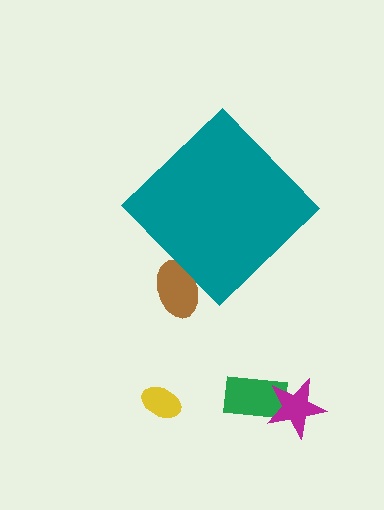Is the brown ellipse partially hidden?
Yes, the brown ellipse is partially hidden behind the teal diamond.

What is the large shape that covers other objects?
A teal diamond.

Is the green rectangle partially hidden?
No, the green rectangle is fully visible.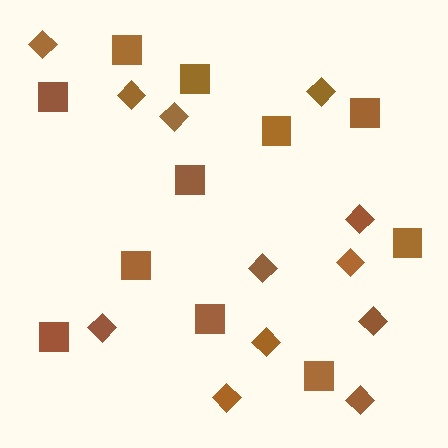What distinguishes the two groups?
There are 2 groups: one group of squares (11) and one group of diamonds (12).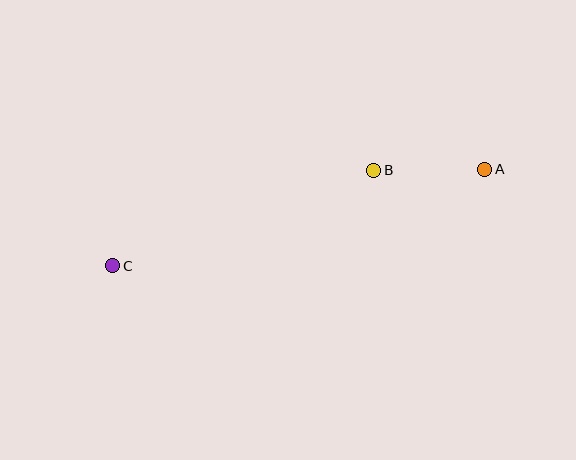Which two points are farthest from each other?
Points A and C are farthest from each other.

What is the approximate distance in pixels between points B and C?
The distance between B and C is approximately 278 pixels.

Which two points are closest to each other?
Points A and B are closest to each other.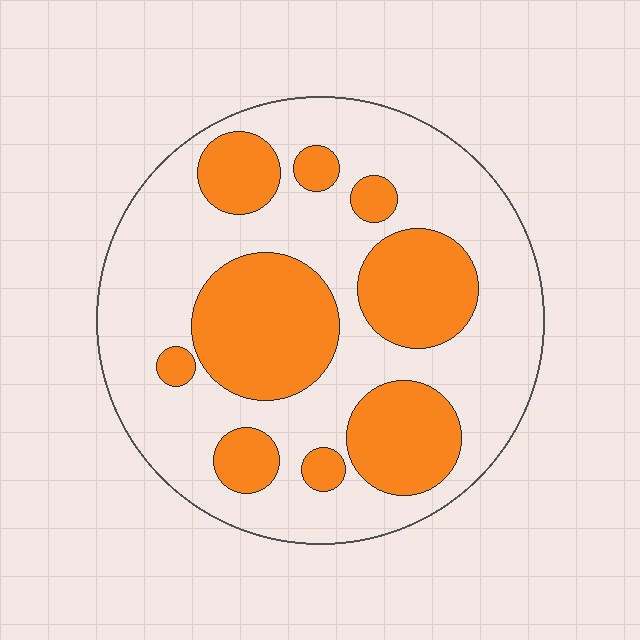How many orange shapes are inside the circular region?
9.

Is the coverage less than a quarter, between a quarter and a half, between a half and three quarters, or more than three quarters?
Between a quarter and a half.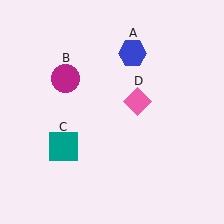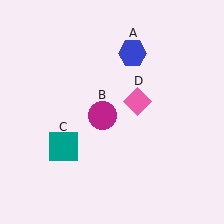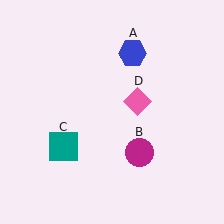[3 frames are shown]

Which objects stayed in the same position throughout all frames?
Blue hexagon (object A) and teal square (object C) and pink diamond (object D) remained stationary.